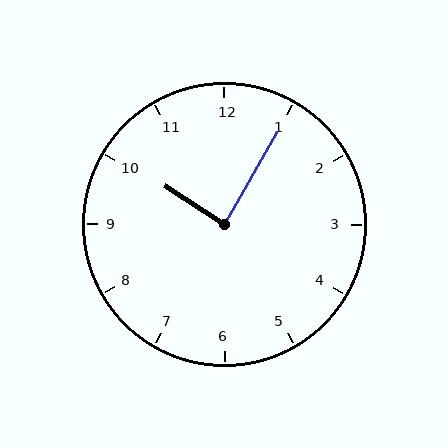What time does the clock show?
10:05.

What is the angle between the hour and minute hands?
Approximately 88 degrees.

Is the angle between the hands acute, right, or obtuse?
It is right.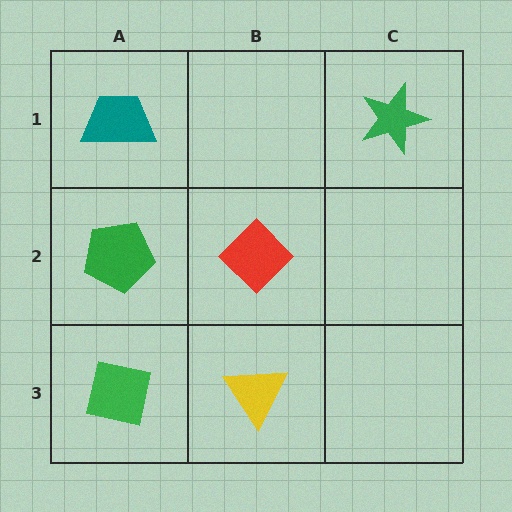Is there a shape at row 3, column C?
No, that cell is empty.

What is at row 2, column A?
A green pentagon.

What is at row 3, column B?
A yellow triangle.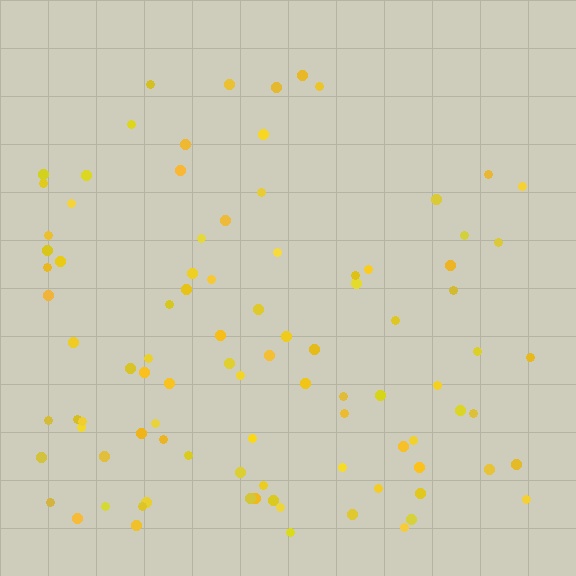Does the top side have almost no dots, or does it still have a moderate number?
Still a moderate number, just noticeably fewer than the bottom.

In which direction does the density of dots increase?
From top to bottom, with the bottom side densest.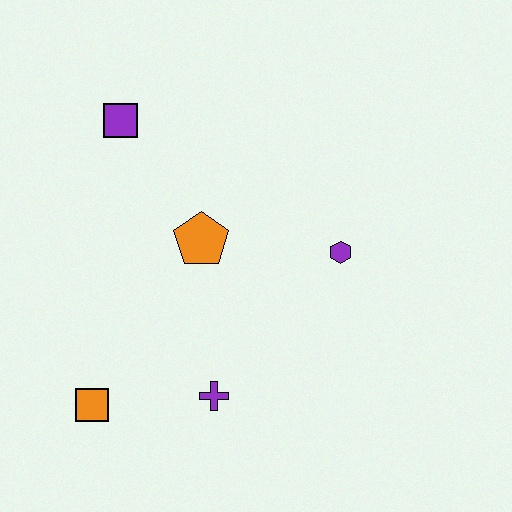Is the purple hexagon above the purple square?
No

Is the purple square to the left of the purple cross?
Yes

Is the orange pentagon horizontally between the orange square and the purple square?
No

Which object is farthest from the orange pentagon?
The orange square is farthest from the orange pentagon.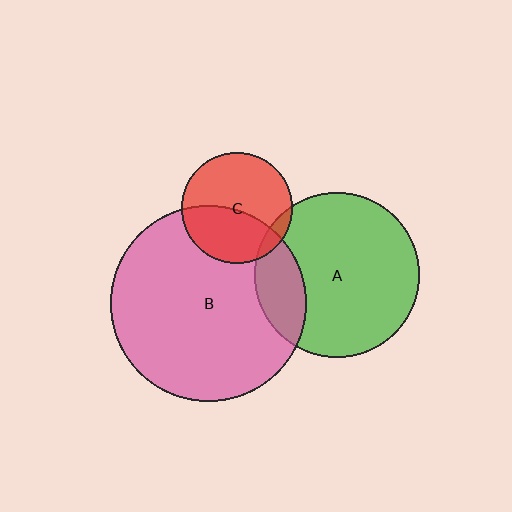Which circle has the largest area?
Circle B (pink).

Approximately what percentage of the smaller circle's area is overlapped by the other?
Approximately 10%.